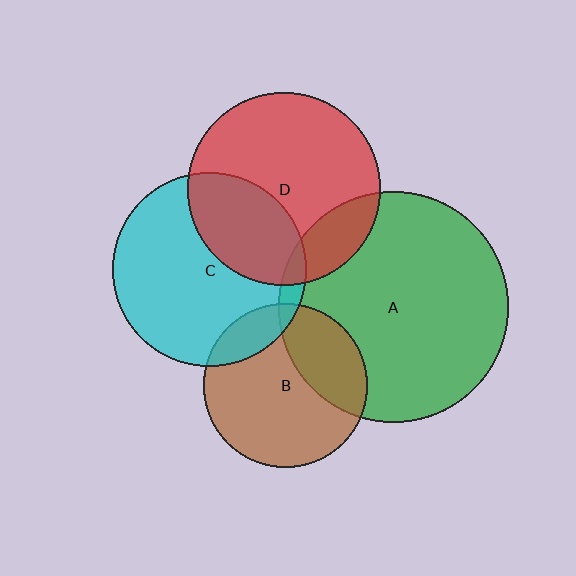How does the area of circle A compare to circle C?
Approximately 1.4 times.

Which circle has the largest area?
Circle A (green).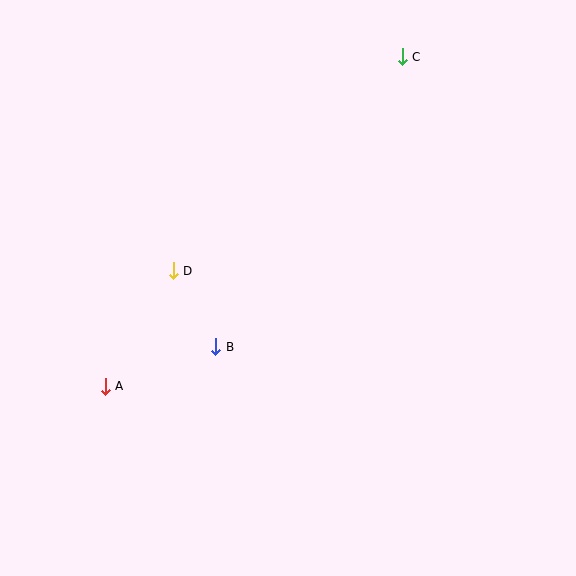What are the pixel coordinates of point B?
Point B is at (216, 347).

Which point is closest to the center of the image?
Point B at (216, 347) is closest to the center.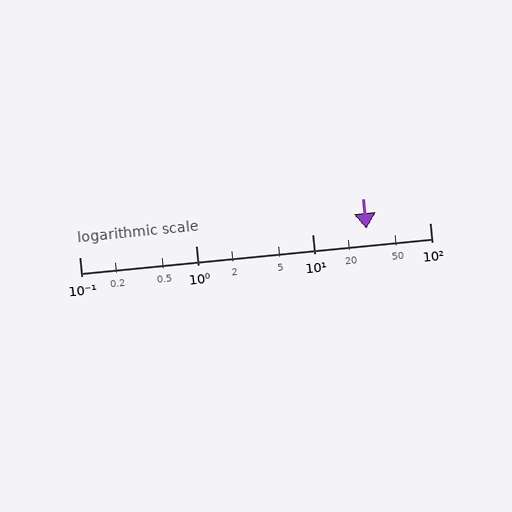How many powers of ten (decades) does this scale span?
The scale spans 3 decades, from 0.1 to 100.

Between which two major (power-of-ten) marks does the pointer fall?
The pointer is between 10 and 100.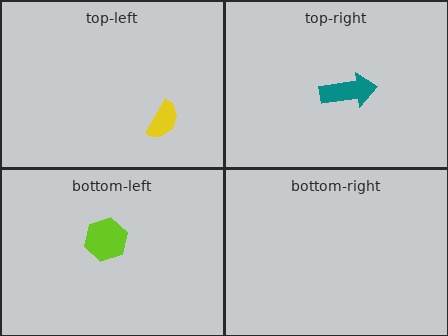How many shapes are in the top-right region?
1.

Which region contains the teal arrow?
The top-right region.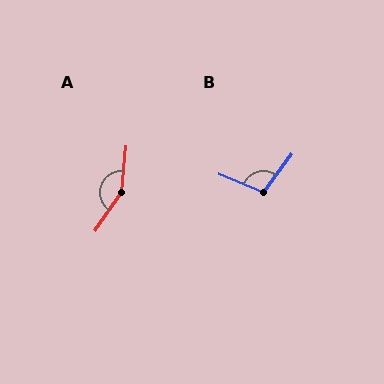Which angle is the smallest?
B, at approximately 103 degrees.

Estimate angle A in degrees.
Approximately 152 degrees.